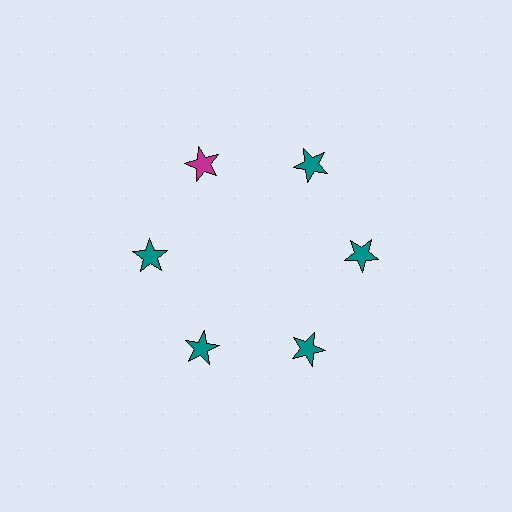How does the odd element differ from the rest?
It has a different color: magenta instead of teal.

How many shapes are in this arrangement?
There are 6 shapes arranged in a ring pattern.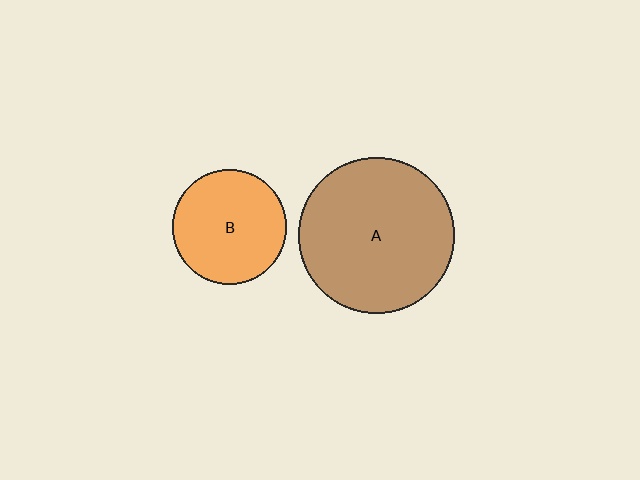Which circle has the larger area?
Circle A (brown).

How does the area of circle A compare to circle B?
Approximately 1.8 times.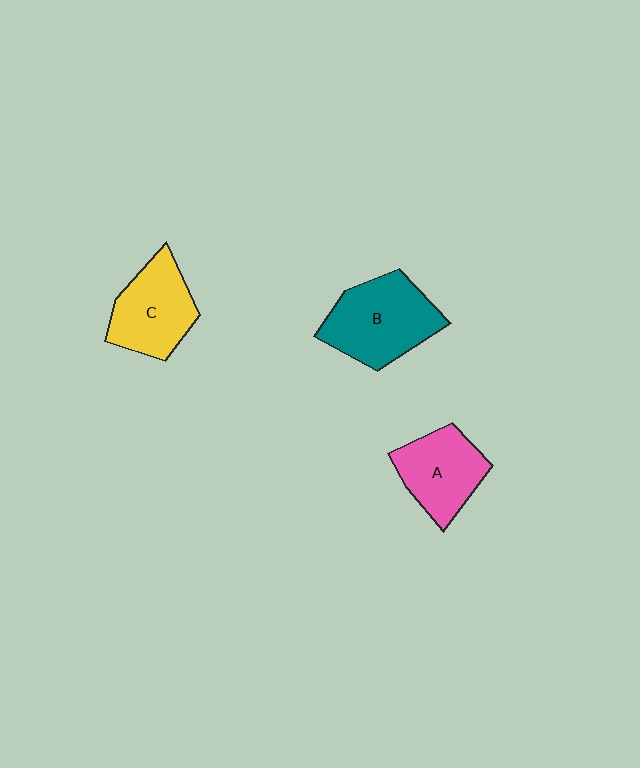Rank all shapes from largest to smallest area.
From largest to smallest: B (teal), C (yellow), A (pink).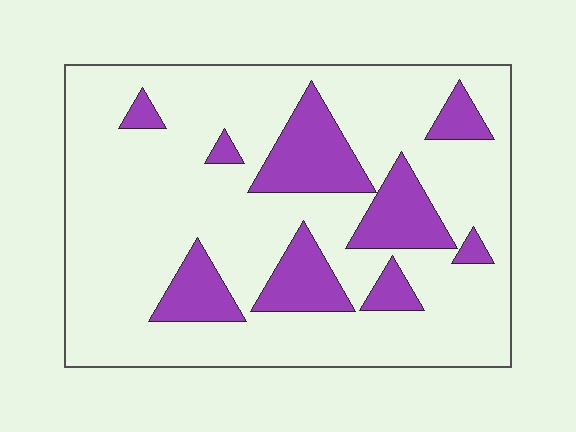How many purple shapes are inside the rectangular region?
9.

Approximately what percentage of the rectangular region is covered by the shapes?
Approximately 20%.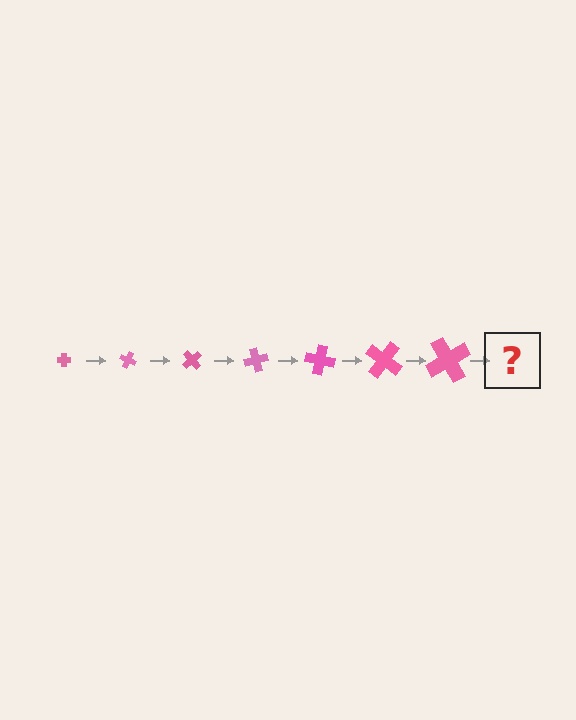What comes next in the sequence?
The next element should be a cross, larger than the previous one and rotated 175 degrees from the start.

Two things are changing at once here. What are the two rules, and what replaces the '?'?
The two rules are that the cross grows larger each step and it rotates 25 degrees each step. The '?' should be a cross, larger than the previous one and rotated 175 degrees from the start.